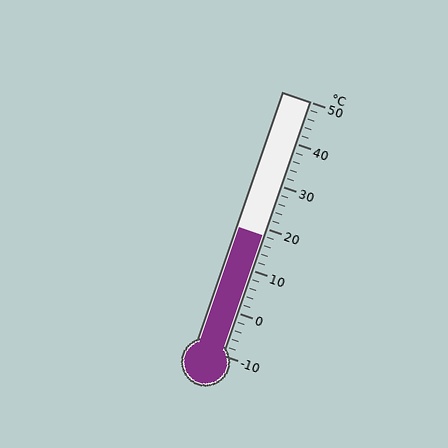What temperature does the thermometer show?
The thermometer shows approximately 18°C.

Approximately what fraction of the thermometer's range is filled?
The thermometer is filled to approximately 45% of its range.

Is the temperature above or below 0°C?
The temperature is above 0°C.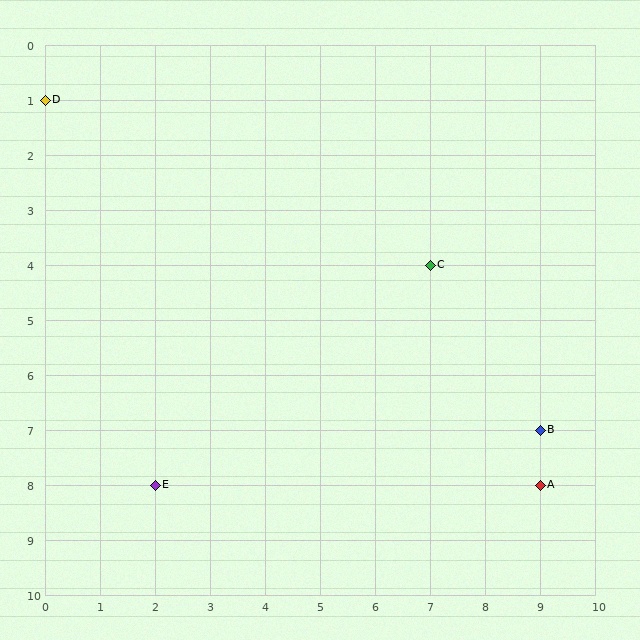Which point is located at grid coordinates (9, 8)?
Point A is at (9, 8).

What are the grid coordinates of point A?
Point A is at grid coordinates (9, 8).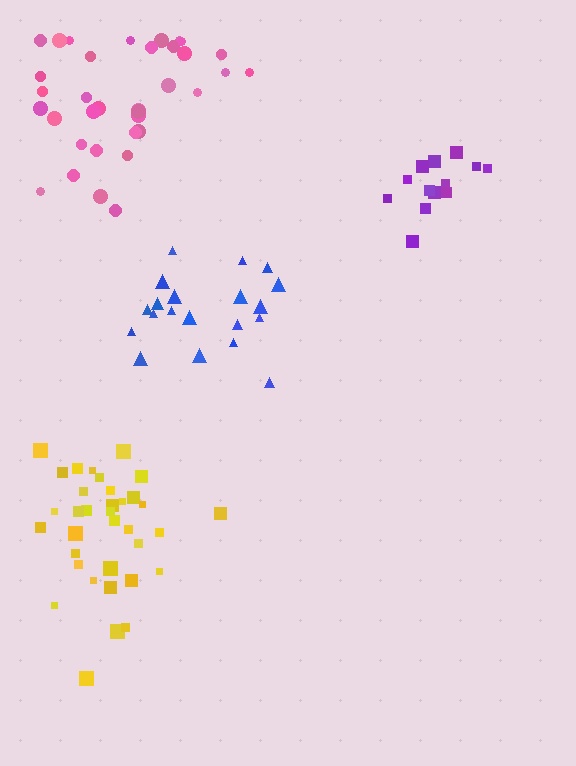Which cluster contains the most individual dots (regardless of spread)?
Pink (35).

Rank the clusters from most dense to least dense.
purple, yellow, pink, blue.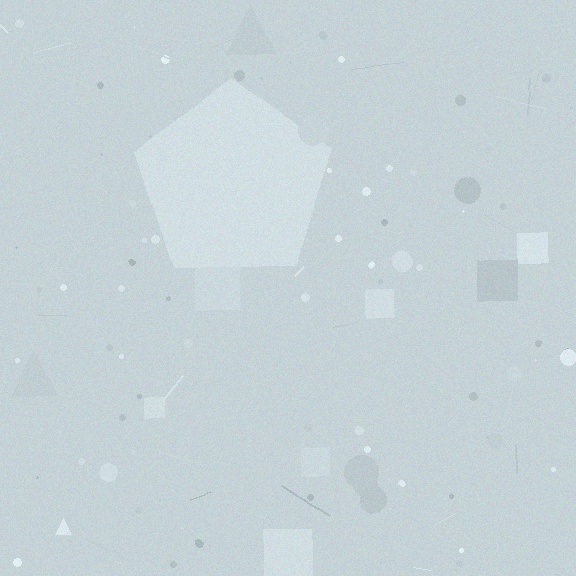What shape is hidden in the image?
A pentagon is hidden in the image.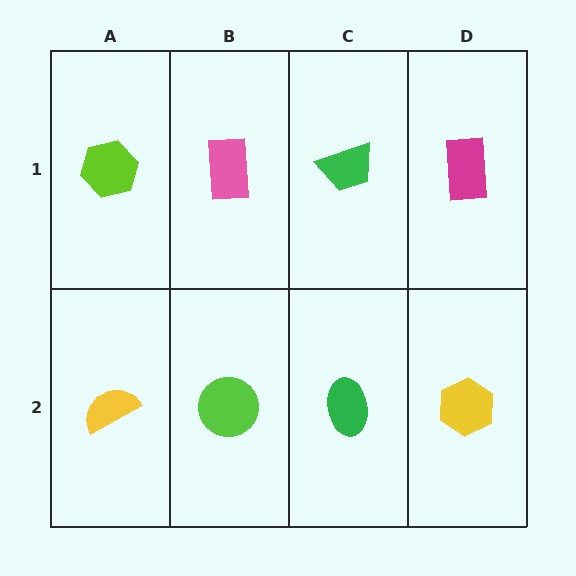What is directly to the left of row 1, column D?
A green trapezoid.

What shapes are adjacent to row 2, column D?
A magenta rectangle (row 1, column D), a green ellipse (row 2, column C).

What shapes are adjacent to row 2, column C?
A green trapezoid (row 1, column C), a lime circle (row 2, column B), a yellow hexagon (row 2, column D).